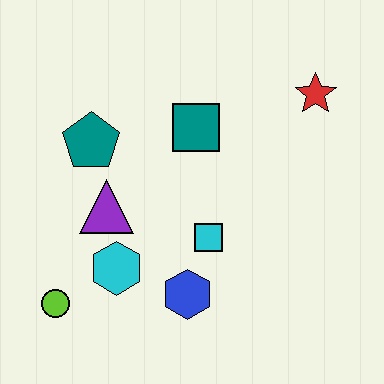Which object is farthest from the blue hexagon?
The red star is farthest from the blue hexagon.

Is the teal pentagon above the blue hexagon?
Yes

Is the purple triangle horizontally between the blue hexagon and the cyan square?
No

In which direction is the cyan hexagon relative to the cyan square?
The cyan hexagon is to the left of the cyan square.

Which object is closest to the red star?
The teal square is closest to the red star.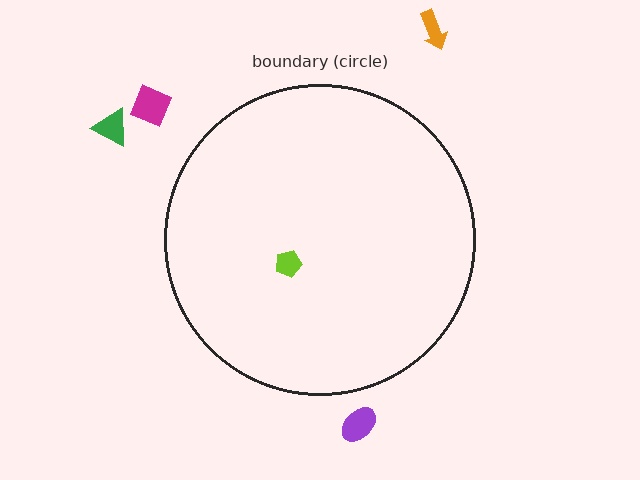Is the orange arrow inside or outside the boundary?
Outside.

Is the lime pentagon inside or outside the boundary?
Inside.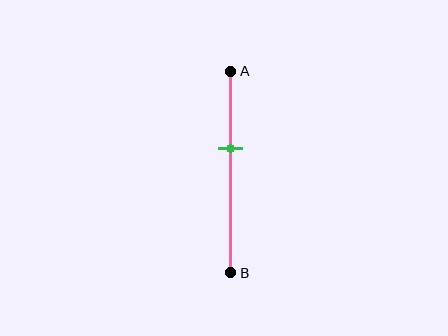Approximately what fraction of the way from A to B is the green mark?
The green mark is approximately 40% of the way from A to B.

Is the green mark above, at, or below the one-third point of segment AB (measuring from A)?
The green mark is below the one-third point of segment AB.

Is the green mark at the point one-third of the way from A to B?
No, the mark is at about 40% from A, not at the 33% one-third point.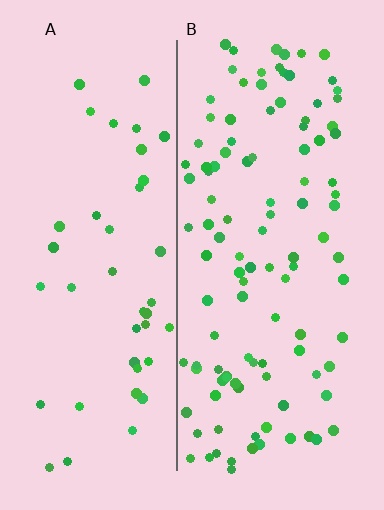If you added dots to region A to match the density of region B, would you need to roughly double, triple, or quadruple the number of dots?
Approximately triple.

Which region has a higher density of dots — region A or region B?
B (the right).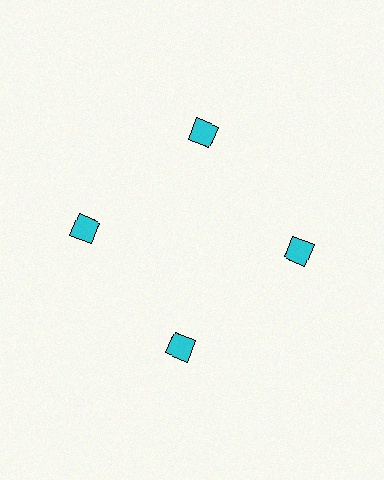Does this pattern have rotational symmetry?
Yes, this pattern has 4-fold rotational symmetry. It looks the same after rotating 90 degrees around the center.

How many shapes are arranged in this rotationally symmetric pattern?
There are 4 shapes, arranged in 4 groups of 1.